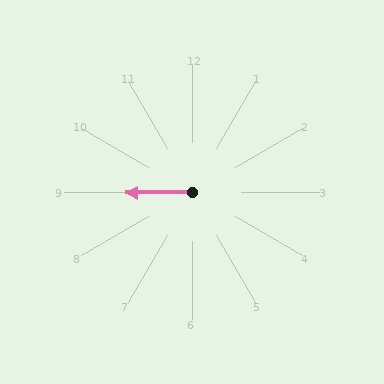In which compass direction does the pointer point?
West.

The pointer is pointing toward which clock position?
Roughly 9 o'clock.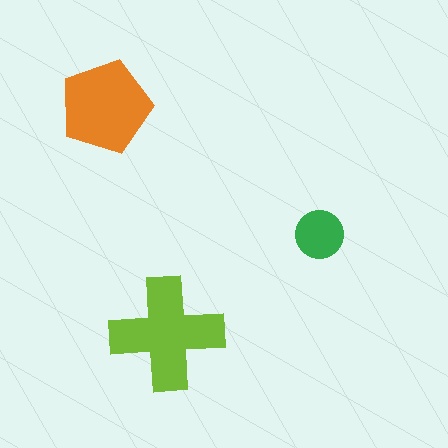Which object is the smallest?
The green circle.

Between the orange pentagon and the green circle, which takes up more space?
The orange pentagon.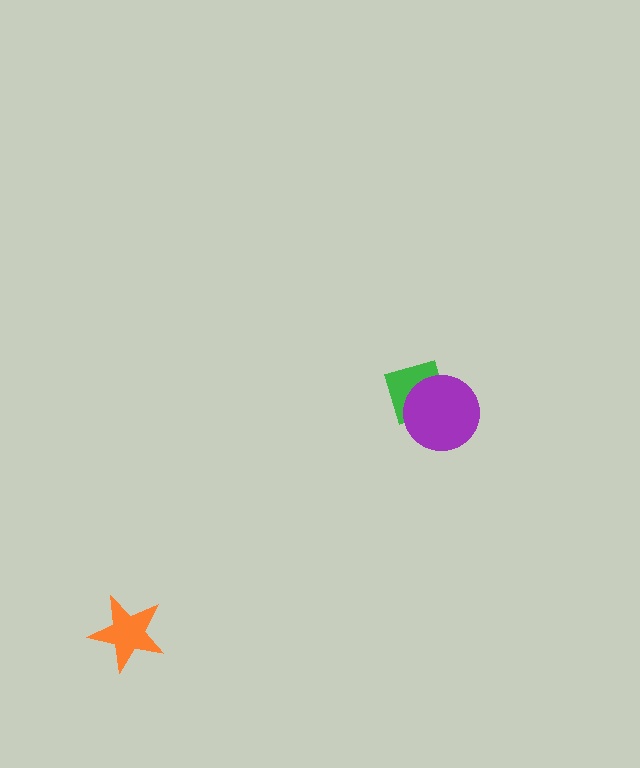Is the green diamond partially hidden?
Yes, it is partially covered by another shape.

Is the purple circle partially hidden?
No, no other shape covers it.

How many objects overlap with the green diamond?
1 object overlaps with the green diamond.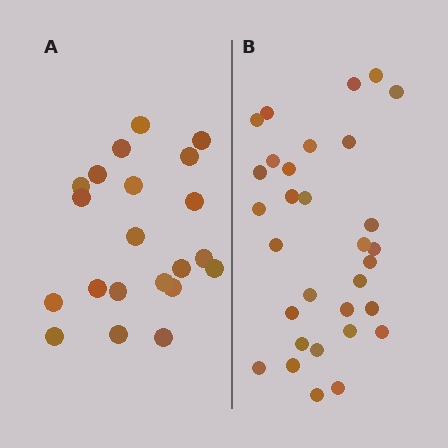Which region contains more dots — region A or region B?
Region B (the right region) has more dots.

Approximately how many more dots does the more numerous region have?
Region B has roughly 10 or so more dots than region A.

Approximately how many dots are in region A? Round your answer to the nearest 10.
About 20 dots. (The exact count is 21, which rounds to 20.)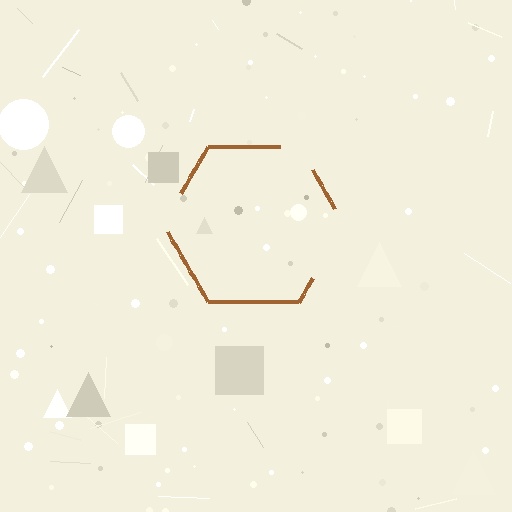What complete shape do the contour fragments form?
The contour fragments form a hexagon.